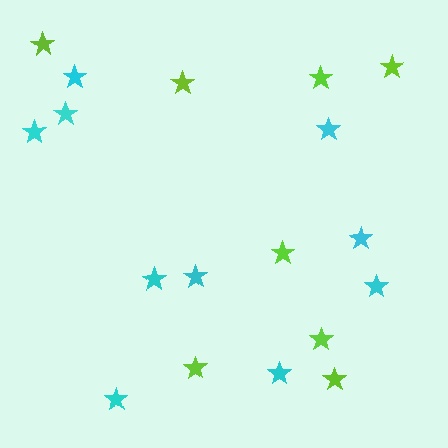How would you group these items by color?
There are 2 groups: one group of cyan stars (10) and one group of lime stars (8).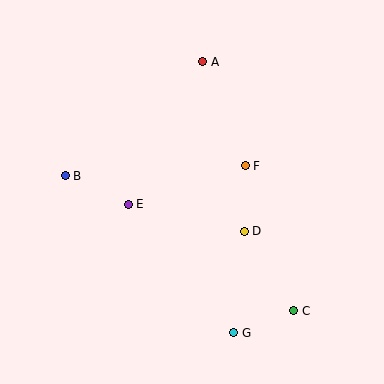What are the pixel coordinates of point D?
Point D is at (244, 231).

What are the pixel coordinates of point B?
Point B is at (65, 176).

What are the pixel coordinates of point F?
Point F is at (245, 166).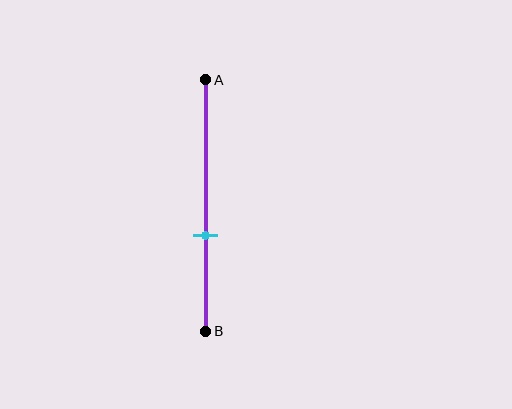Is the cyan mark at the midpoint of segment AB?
No, the mark is at about 60% from A, not at the 50% midpoint.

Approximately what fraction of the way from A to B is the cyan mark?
The cyan mark is approximately 60% of the way from A to B.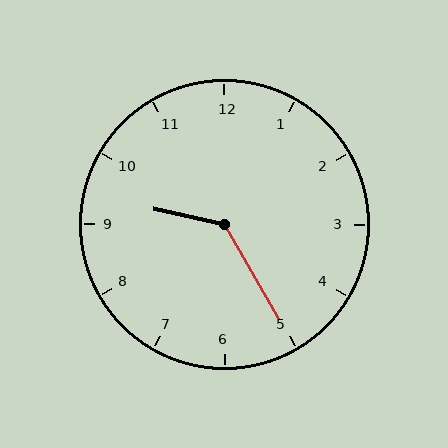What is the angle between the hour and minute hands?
Approximately 132 degrees.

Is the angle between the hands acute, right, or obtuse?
It is obtuse.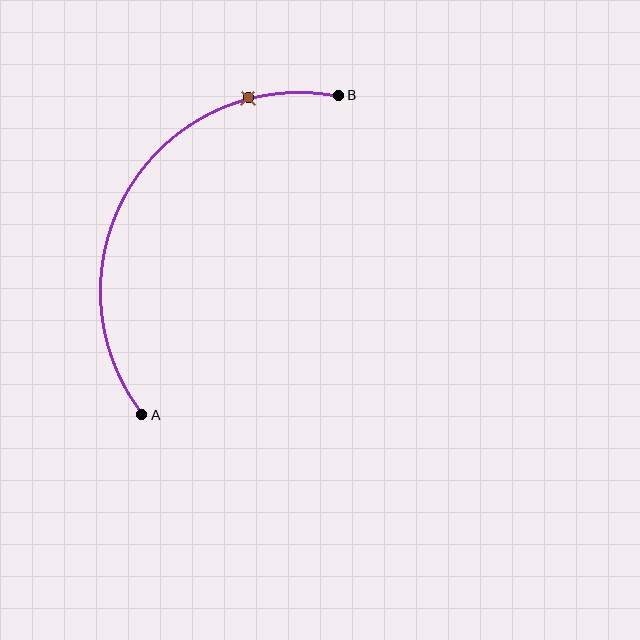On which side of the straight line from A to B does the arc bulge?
The arc bulges to the left of the straight line connecting A and B.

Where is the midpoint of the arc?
The arc midpoint is the point on the curve farthest from the straight line joining A and B. It sits to the left of that line.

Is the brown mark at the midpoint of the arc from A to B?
No. The brown mark lies on the arc but is closer to endpoint B. The arc midpoint would be at the point on the curve equidistant along the arc from both A and B.